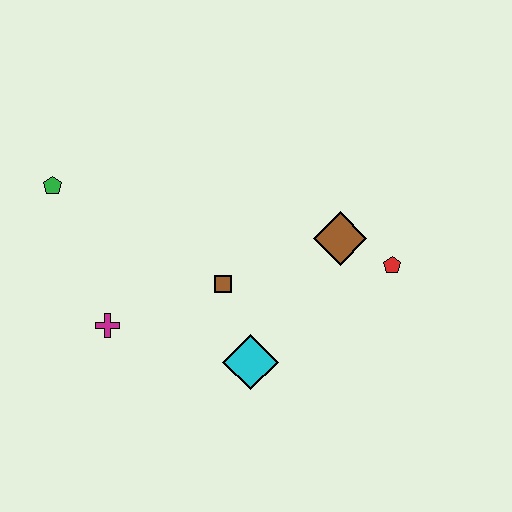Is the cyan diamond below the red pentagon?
Yes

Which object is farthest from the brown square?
The green pentagon is farthest from the brown square.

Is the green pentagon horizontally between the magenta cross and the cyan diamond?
No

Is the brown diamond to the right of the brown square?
Yes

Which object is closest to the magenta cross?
The brown square is closest to the magenta cross.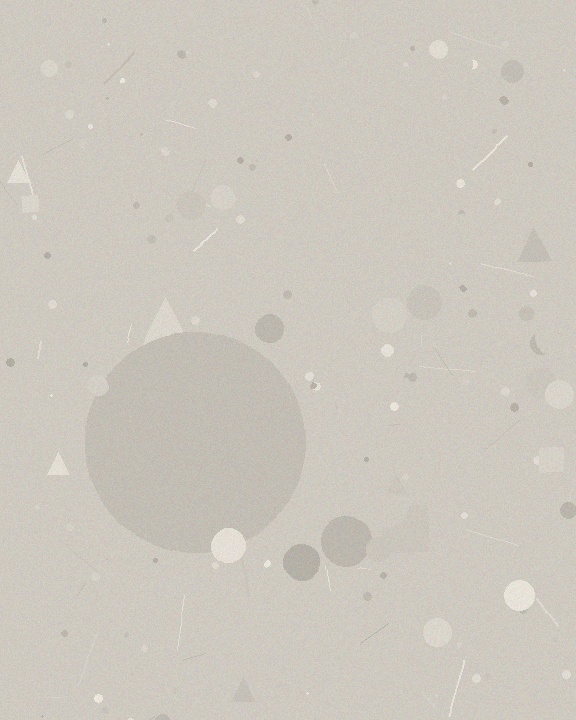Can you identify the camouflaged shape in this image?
The camouflaged shape is a circle.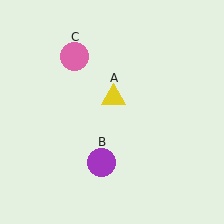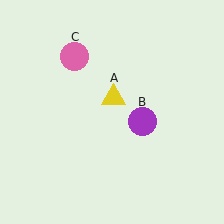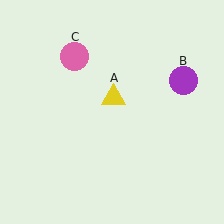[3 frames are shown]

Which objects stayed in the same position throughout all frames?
Yellow triangle (object A) and pink circle (object C) remained stationary.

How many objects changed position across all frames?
1 object changed position: purple circle (object B).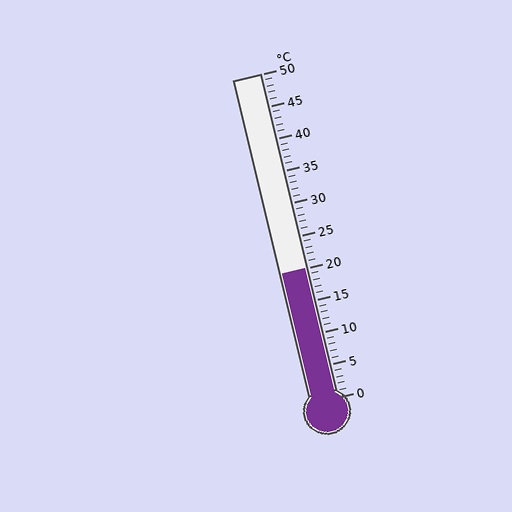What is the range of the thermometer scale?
The thermometer scale ranges from 0°C to 50°C.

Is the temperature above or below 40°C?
The temperature is below 40°C.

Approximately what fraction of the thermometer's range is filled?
The thermometer is filled to approximately 40% of its range.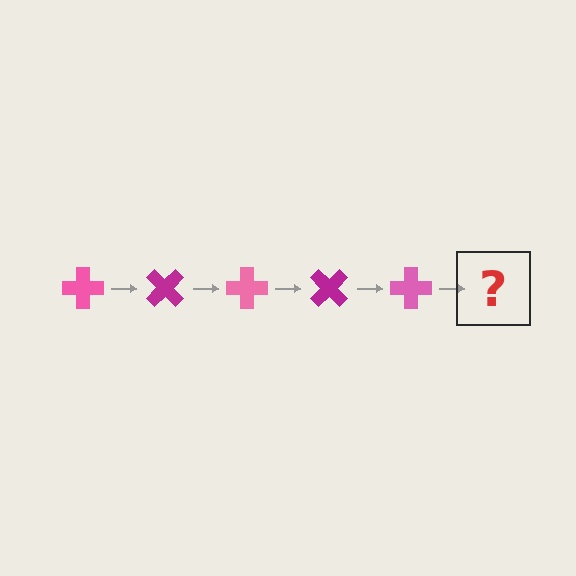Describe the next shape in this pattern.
It should be a magenta cross, rotated 225 degrees from the start.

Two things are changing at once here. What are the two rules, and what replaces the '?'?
The two rules are that it rotates 45 degrees each step and the color cycles through pink and magenta. The '?' should be a magenta cross, rotated 225 degrees from the start.